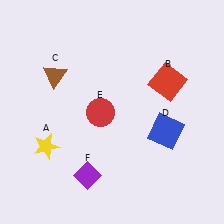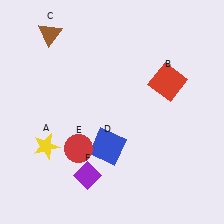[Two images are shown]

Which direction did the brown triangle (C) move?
The brown triangle (C) moved up.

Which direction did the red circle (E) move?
The red circle (E) moved down.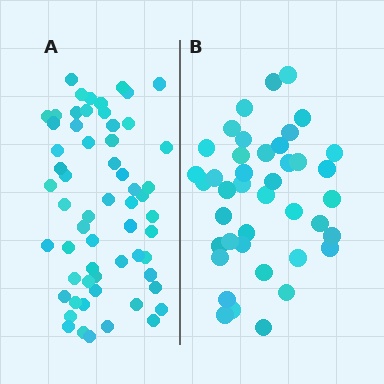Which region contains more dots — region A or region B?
Region A (the left region) has more dots.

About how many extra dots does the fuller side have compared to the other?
Region A has approximately 20 more dots than region B.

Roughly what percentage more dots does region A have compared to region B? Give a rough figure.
About 45% more.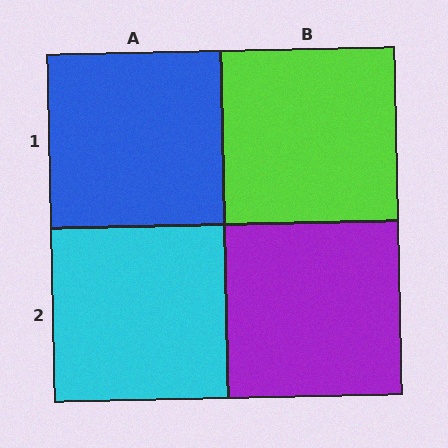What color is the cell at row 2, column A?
Cyan.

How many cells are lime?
1 cell is lime.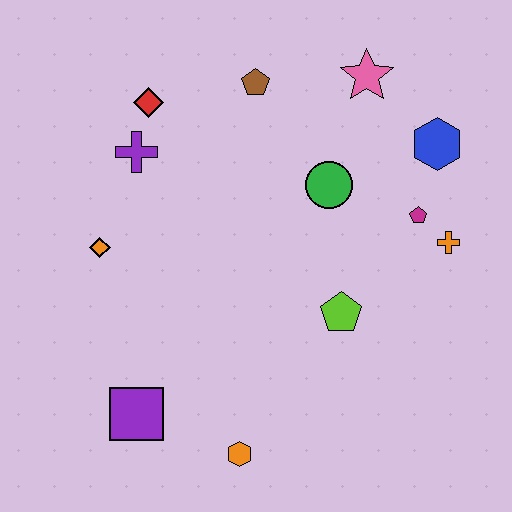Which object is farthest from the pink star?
The purple square is farthest from the pink star.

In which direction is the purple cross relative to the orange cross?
The purple cross is to the left of the orange cross.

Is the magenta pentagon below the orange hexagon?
No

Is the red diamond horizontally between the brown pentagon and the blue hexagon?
No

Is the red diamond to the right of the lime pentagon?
No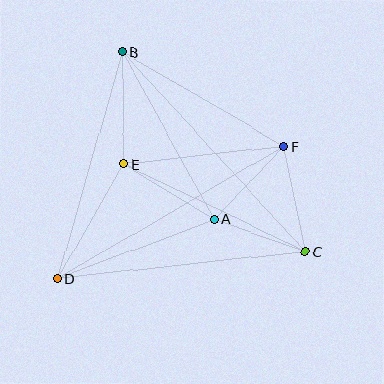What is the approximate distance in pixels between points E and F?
The distance between E and F is approximately 161 pixels.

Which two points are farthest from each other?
Points B and C are farthest from each other.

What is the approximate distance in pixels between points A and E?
The distance between A and E is approximately 106 pixels.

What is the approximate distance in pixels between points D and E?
The distance between D and E is approximately 132 pixels.